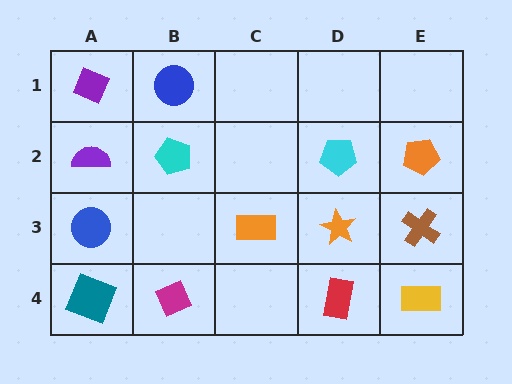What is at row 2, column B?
A cyan pentagon.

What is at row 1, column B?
A blue circle.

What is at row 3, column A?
A blue circle.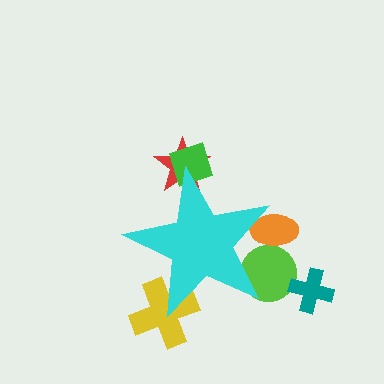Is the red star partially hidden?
Yes, the red star is partially hidden behind the cyan star.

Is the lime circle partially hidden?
Yes, the lime circle is partially hidden behind the cyan star.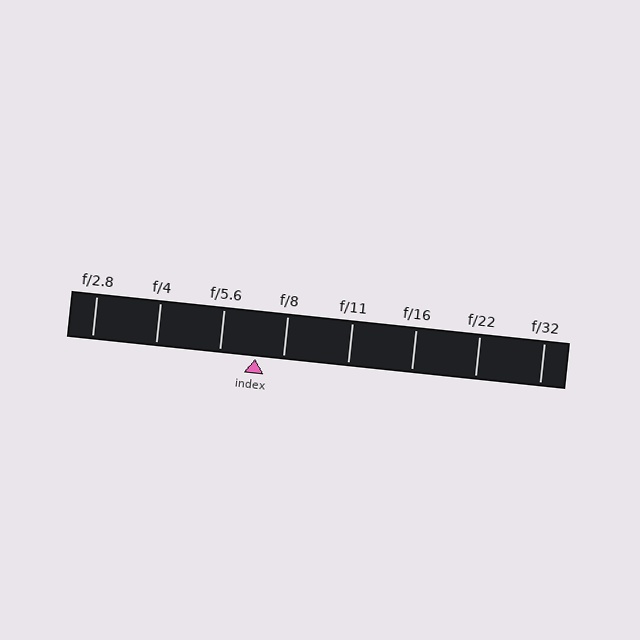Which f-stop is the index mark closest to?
The index mark is closest to f/8.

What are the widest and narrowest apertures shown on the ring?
The widest aperture shown is f/2.8 and the narrowest is f/32.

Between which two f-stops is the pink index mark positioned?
The index mark is between f/5.6 and f/8.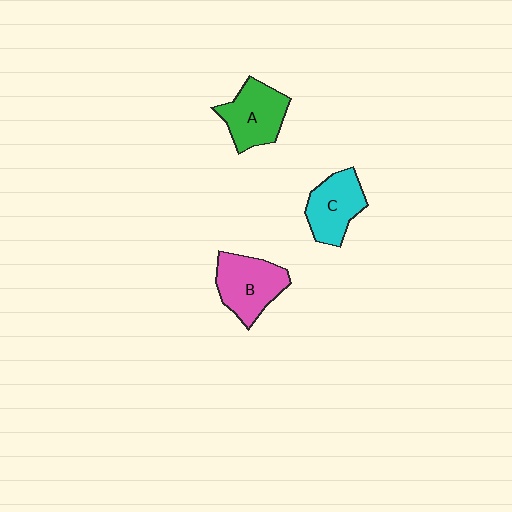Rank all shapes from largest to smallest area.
From largest to smallest: B (pink), A (green), C (cyan).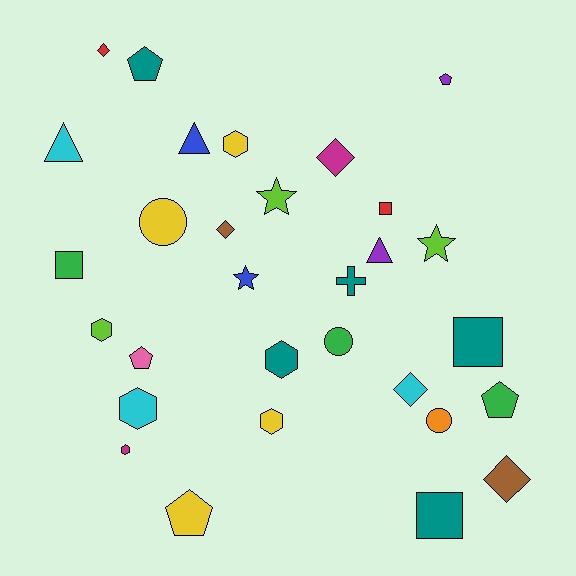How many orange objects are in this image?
There is 1 orange object.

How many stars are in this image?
There are 3 stars.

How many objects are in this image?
There are 30 objects.